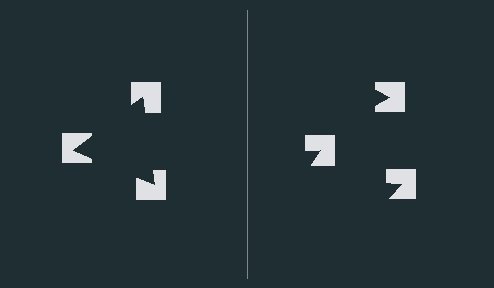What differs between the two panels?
The notched squares are positioned identically on both sides; only the wedge orientations differ. On the left they align to a triangle; on the right they are misaligned.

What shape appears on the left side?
An illusory triangle.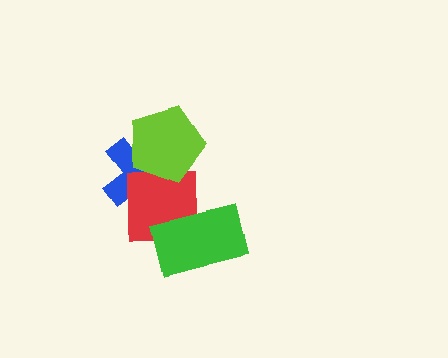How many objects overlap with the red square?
3 objects overlap with the red square.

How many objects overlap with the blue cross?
2 objects overlap with the blue cross.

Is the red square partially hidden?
Yes, it is partially covered by another shape.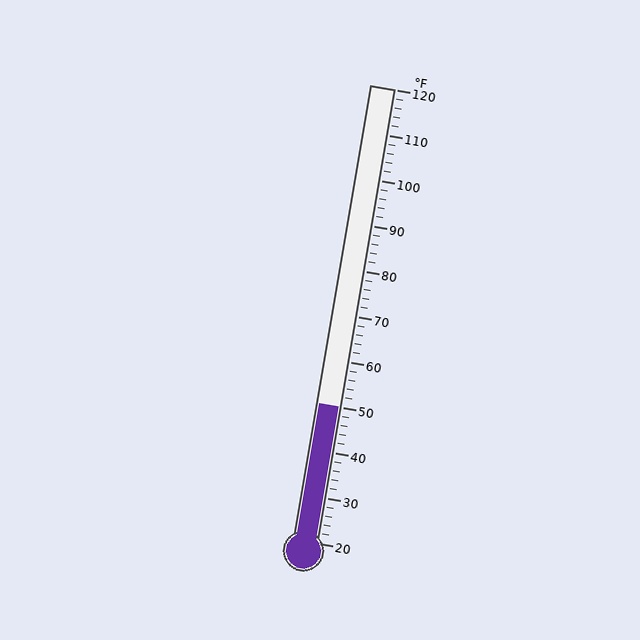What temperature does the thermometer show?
The thermometer shows approximately 50°F.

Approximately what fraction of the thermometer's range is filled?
The thermometer is filled to approximately 30% of its range.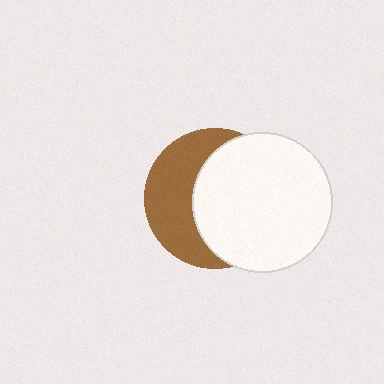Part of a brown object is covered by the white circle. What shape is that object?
It is a circle.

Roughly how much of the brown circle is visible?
A small part of it is visible (roughly 42%).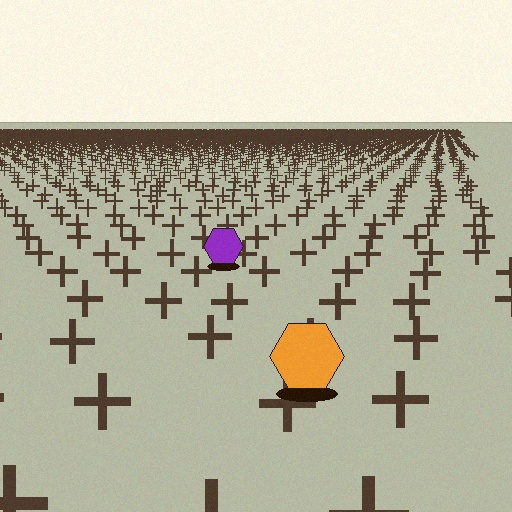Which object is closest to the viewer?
The orange hexagon is closest. The texture marks near it are larger and more spread out.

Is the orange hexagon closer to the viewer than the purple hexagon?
Yes. The orange hexagon is closer — you can tell from the texture gradient: the ground texture is coarser near it.